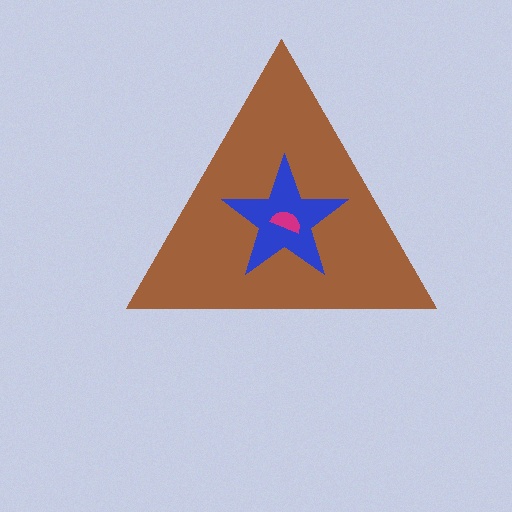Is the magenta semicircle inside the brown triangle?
Yes.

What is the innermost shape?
The magenta semicircle.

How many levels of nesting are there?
3.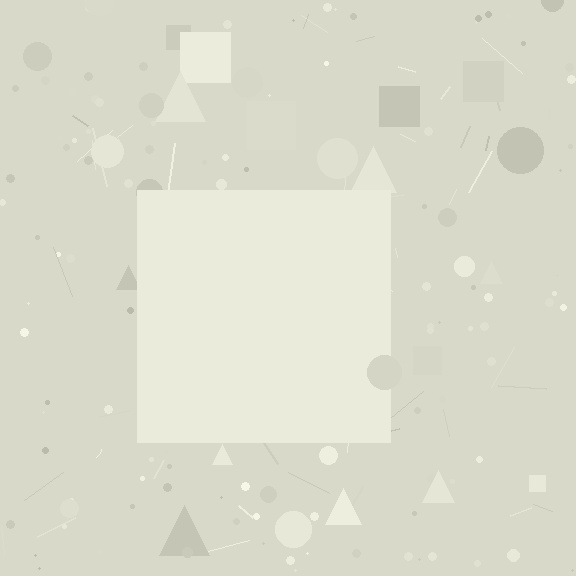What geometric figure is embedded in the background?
A square is embedded in the background.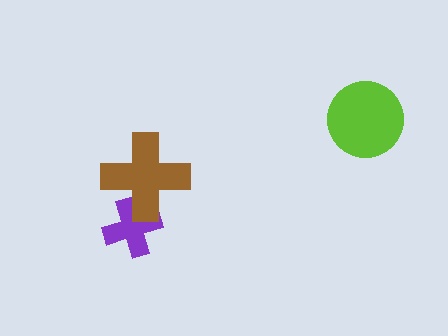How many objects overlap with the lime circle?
0 objects overlap with the lime circle.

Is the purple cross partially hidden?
Yes, it is partially covered by another shape.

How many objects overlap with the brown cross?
1 object overlaps with the brown cross.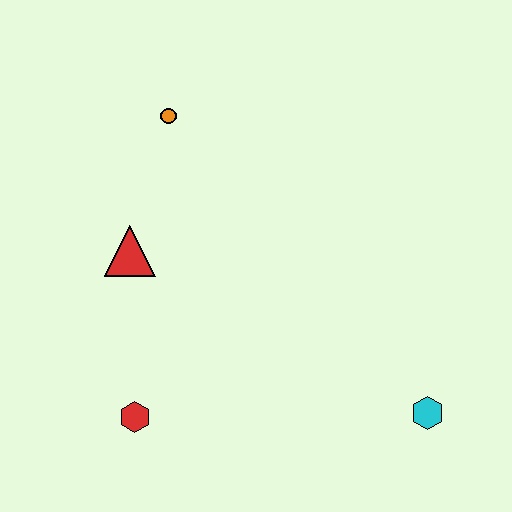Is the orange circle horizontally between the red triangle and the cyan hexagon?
Yes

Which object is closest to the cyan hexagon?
The red hexagon is closest to the cyan hexagon.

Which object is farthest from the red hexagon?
The orange circle is farthest from the red hexagon.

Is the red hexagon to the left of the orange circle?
Yes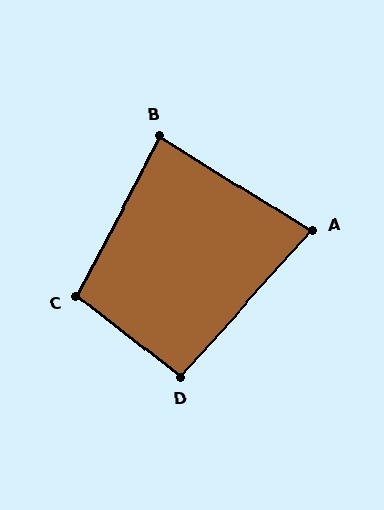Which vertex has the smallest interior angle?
A, at approximately 80 degrees.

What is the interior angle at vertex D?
Approximately 94 degrees (approximately right).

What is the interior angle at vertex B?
Approximately 86 degrees (approximately right).